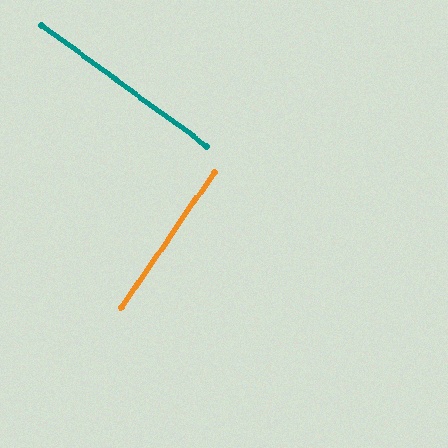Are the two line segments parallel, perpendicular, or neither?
Perpendicular — they meet at approximately 88°.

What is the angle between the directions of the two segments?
Approximately 88 degrees.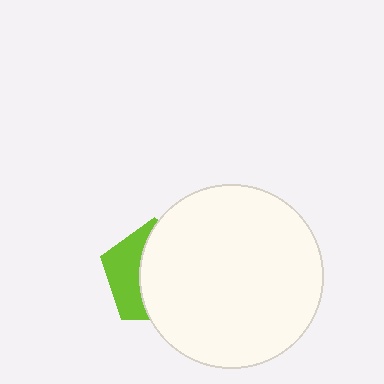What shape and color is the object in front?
The object in front is a white circle.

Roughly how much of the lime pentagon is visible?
A small part of it is visible (roughly 36%).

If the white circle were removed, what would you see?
You would see the complete lime pentagon.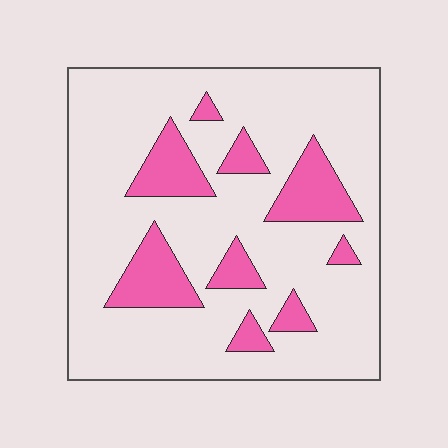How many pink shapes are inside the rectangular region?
9.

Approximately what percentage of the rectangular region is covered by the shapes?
Approximately 20%.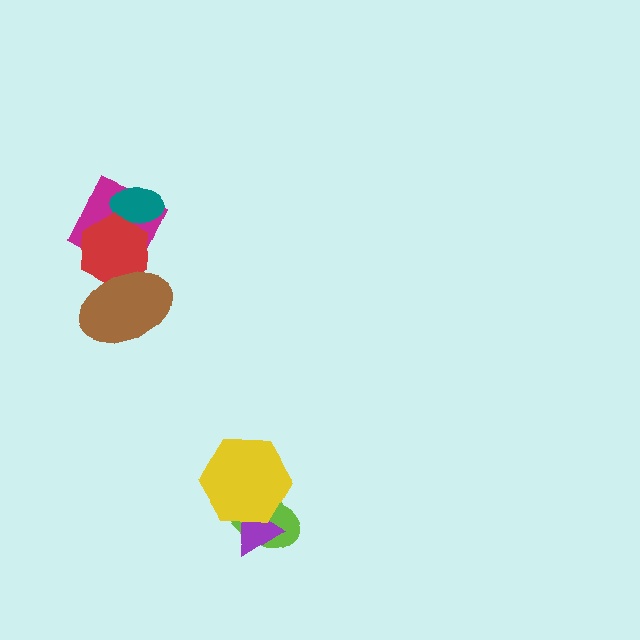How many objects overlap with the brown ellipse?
1 object overlaps with the brown ellipse.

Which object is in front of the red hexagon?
The brown ellipse is in front of the red hexagon.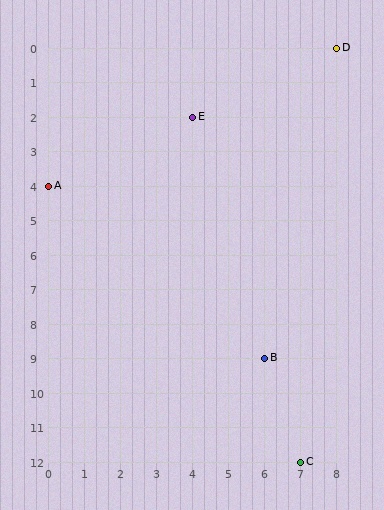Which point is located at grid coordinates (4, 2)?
Point E is at (4, 2).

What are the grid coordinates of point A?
Point A is at grid coordinates (0, 4).